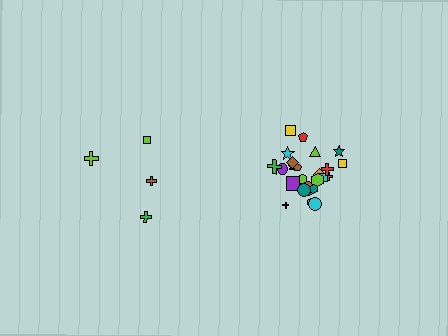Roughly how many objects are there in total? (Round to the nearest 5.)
Roughly 30 objects in total.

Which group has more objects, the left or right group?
The right group.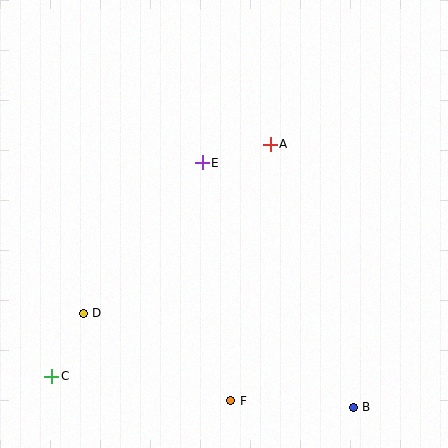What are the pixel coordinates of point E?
Point E is at (202, 163).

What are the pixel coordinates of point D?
Point D is at (83, 313).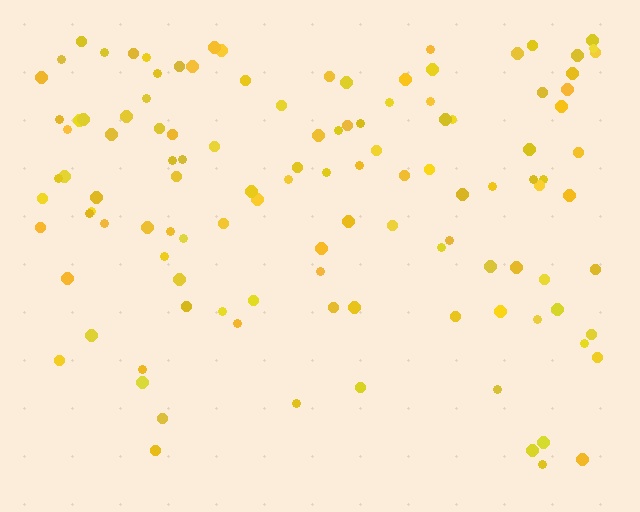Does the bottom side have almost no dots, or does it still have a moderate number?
Still a moderate number, just noticeably fewer than the top.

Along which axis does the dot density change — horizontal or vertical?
Vertical.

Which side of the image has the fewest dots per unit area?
The bottom.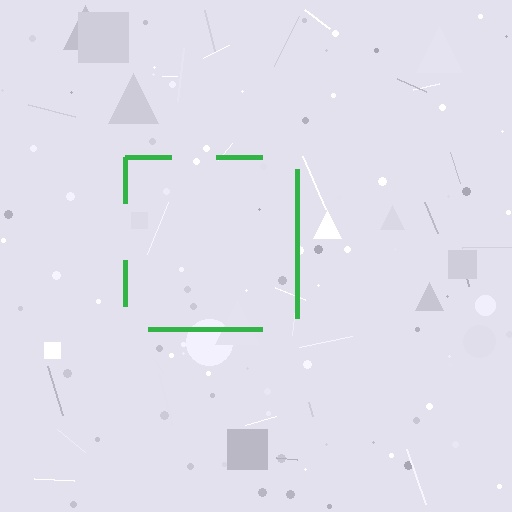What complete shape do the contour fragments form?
The contour fragments form a square.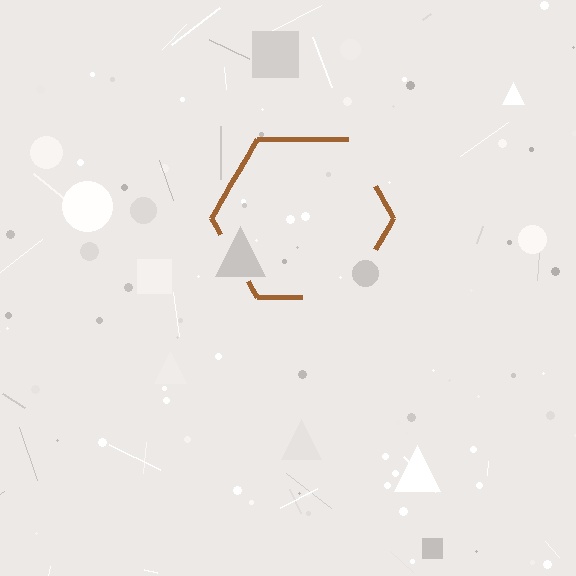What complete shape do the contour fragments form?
The contour fragments form a hexagon.